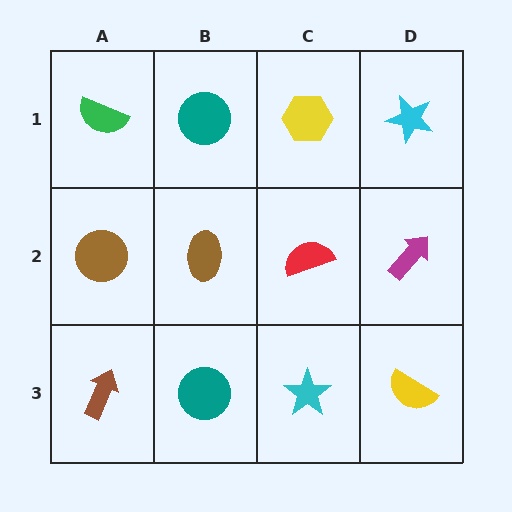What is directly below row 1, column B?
A brown ellipse.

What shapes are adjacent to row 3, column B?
A brown ellipse (row 2, column B), a brown arrow (row 3, column A), a cyan star (row 3, column C).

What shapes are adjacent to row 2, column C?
A yellow hexagon (row 1, column C), a cyan star (row 3, column C), a brown ellipse (row 2, column B), a magenta arrow (row 2, column D).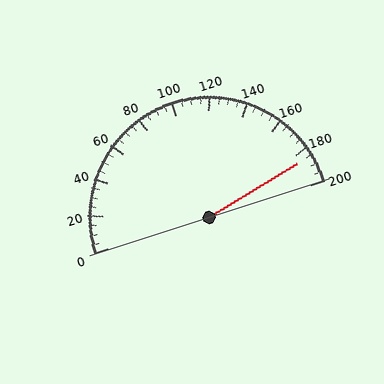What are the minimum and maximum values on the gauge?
The gauge ranges from 0 to 200.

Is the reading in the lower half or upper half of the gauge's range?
The reading is in the upper half of the range (0 to 200).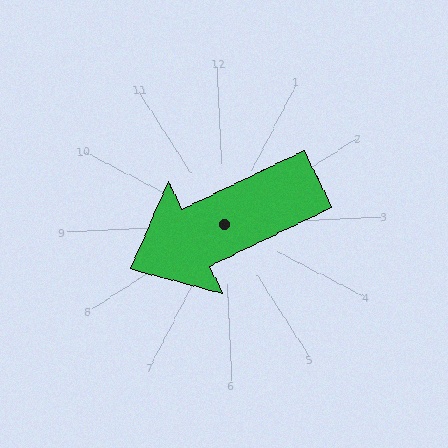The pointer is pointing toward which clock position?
Roughly 8 o'clock.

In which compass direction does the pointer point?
Southwest.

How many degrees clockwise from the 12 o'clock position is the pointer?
Approximately 247 degrees.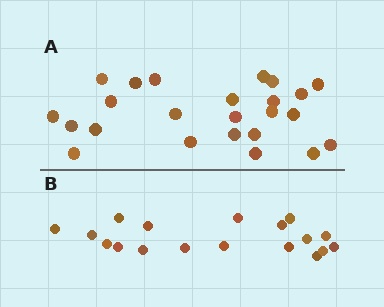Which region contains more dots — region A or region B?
Region A (the top region) has more dots.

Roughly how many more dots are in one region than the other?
Region A has about 6 more dots than region B.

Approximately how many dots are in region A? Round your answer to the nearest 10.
About 20 dots. (The exact count is 24, which rounds to 20.)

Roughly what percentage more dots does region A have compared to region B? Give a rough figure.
About 35% more.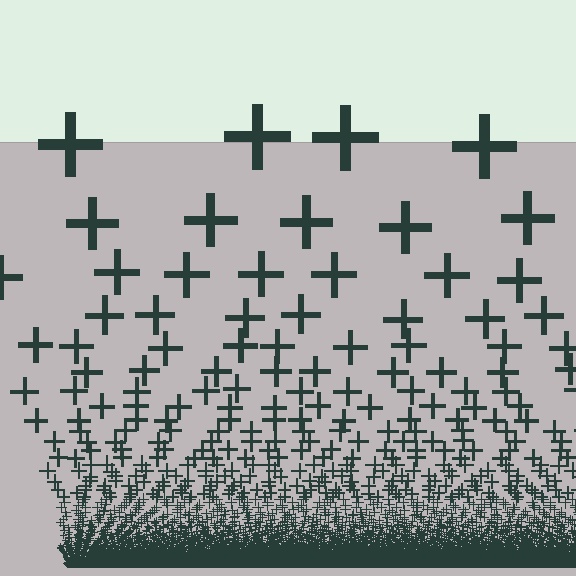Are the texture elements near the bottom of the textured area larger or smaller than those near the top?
Smaller. The gradient is inverted — elements near the bottom are smaller and denser.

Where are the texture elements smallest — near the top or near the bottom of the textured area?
Near the bottom.